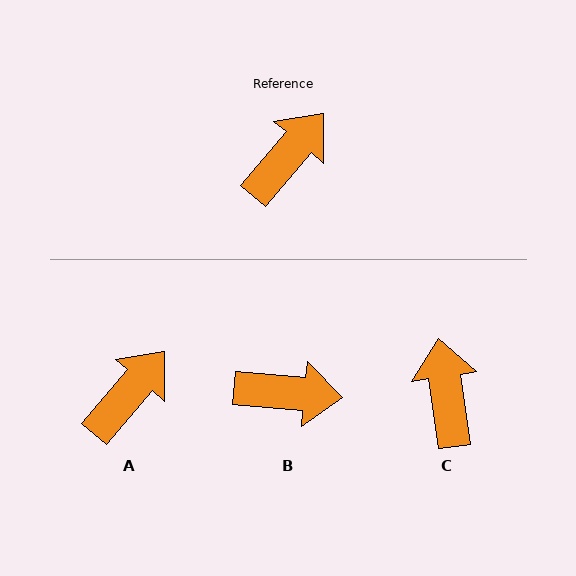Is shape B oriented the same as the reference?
No, it is off by about 55 degrees.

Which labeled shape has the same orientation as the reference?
A.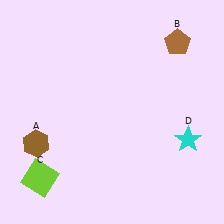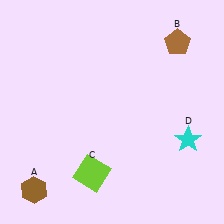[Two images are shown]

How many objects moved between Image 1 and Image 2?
2 objects moved between the two images.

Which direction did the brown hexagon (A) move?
The brown hexagon (A) moved down.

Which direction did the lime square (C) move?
The lime square (C) moved right.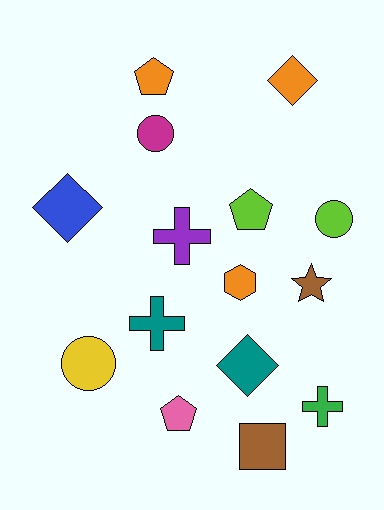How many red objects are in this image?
There are no red objects.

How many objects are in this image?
There are 15 objects.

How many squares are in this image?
There is 1 square.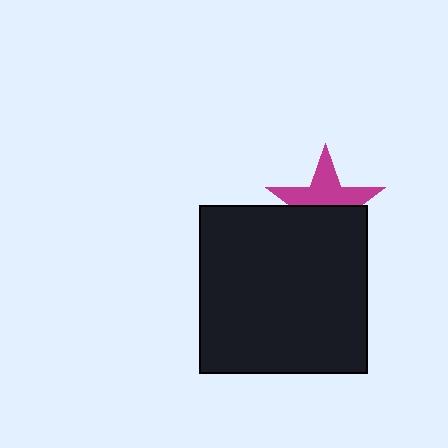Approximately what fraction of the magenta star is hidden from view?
Roughly 49% of the magenta star is hidden behind the black square.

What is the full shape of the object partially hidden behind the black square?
The partially hidden object is a magenta star.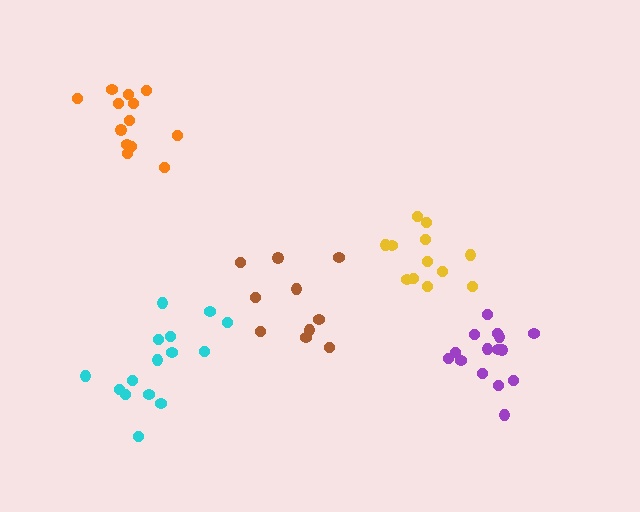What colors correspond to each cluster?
The clusters are colored: brown, purple, yellow, orange, cyan.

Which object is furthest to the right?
The purple cluster is rightmost.